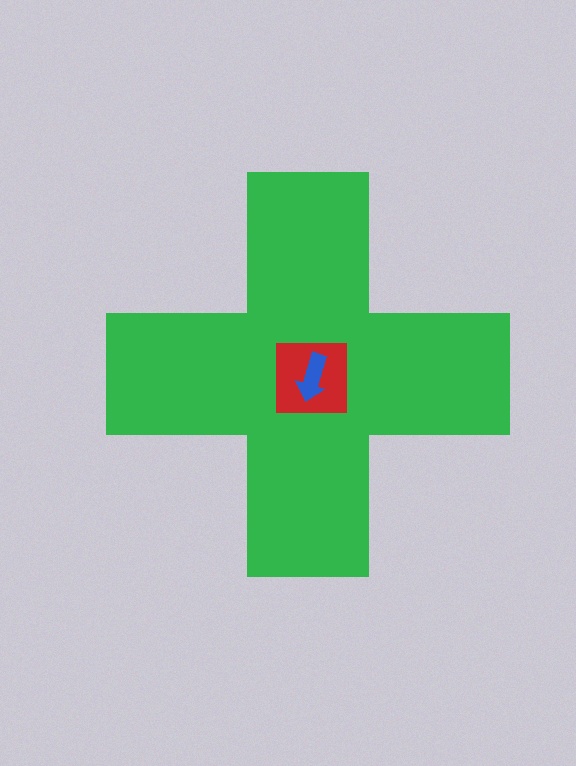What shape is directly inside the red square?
The blue arrow.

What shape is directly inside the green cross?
The red square.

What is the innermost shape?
The blue arrow.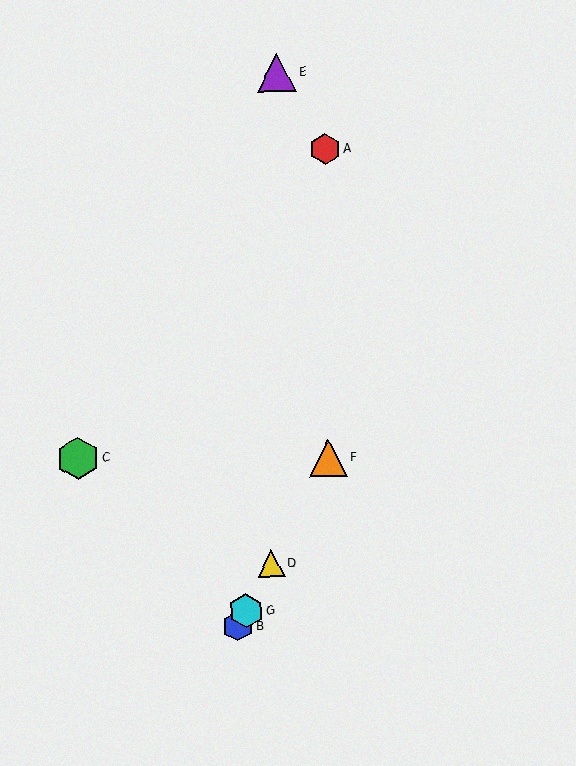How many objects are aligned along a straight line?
4 objects (B, D, F, G) are aligned along a straight line.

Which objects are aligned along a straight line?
Objects B, D, F, G are aligned along a straight line.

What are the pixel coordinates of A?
Object A is at (325, 149).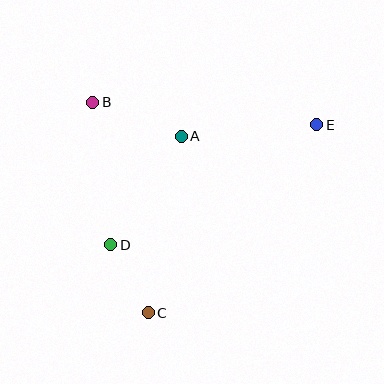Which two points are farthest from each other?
Points C and E are farthest from each other.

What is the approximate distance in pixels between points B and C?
The distance between B and C is approximately 218 pixels.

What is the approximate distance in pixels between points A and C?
The distance between A and C is approximately 179 pixels.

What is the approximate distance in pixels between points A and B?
The distance between A and B is approximately 95 pixels.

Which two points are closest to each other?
Points C and D are closest to each other.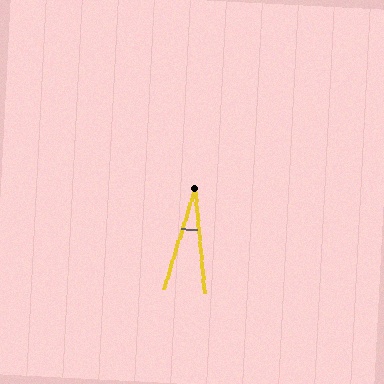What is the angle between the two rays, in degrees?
Approximately 23 degrees.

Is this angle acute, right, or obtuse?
It is acute.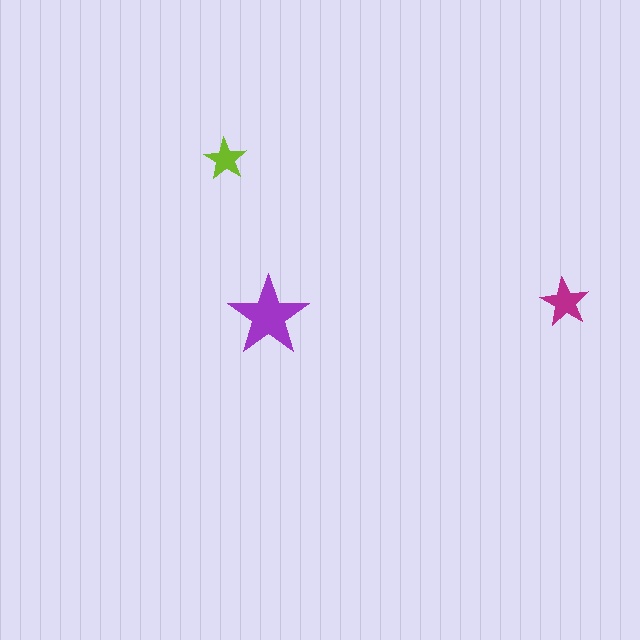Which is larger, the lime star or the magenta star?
The magenta one.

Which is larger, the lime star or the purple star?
The purple one.